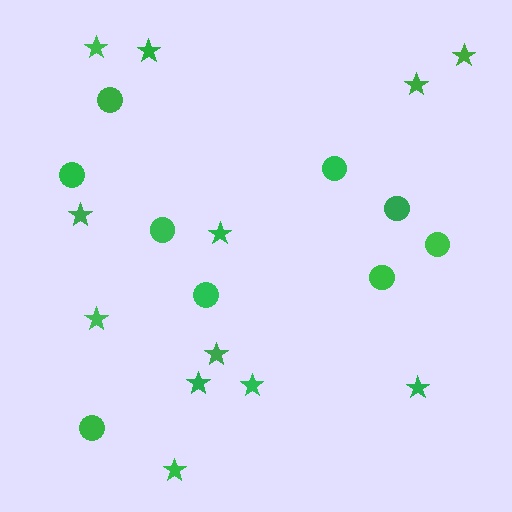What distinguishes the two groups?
There are 2 groups: one group of circles (9) and one group of stars (12).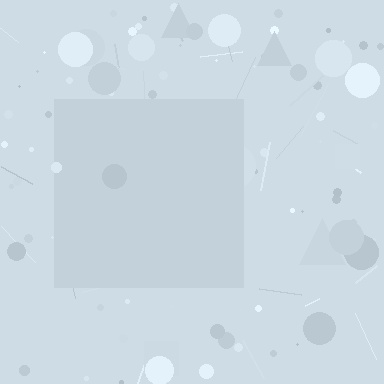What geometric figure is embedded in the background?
A square is embedded in the background.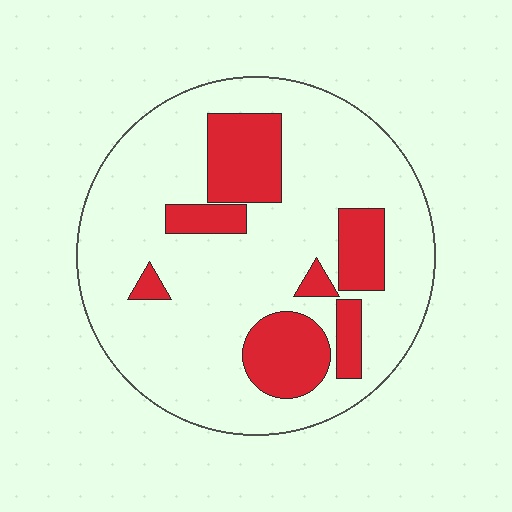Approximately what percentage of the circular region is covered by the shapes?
Approximately 25%.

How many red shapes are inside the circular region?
7.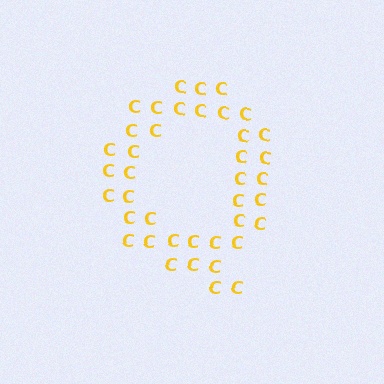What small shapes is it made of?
It is made of small letter C's.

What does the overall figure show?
The overall figure shows the letter Q.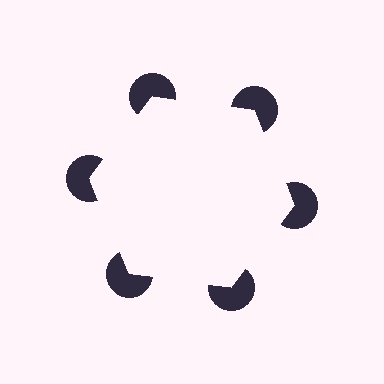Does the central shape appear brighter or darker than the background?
It typically appears slightly brighter than the background, even though no actual brightness change is drawn.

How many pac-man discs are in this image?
There are 6 — one at each vertex of the illusory hexagon.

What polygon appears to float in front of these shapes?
An illusory hexagon — its edges are inferred from the aligned wedge cuts in the pac-man discs, not physically drawn.